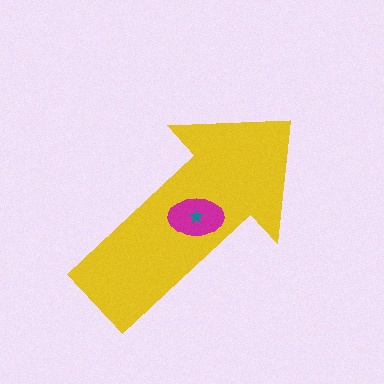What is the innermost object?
The teal star.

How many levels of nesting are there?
3.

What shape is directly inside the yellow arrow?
The magenta ellipse.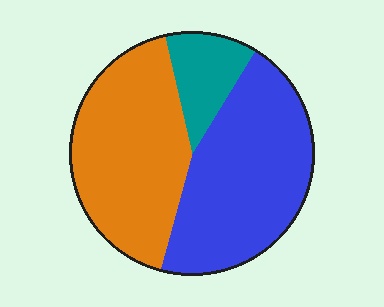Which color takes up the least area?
Teal, at roughly 10%.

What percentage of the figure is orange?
Orange covers about 40% of the figure.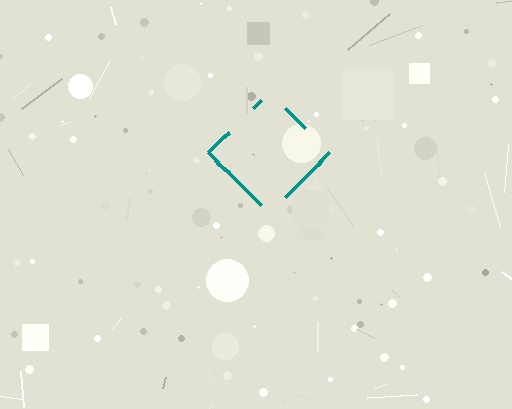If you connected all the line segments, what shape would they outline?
They would outline a diamond.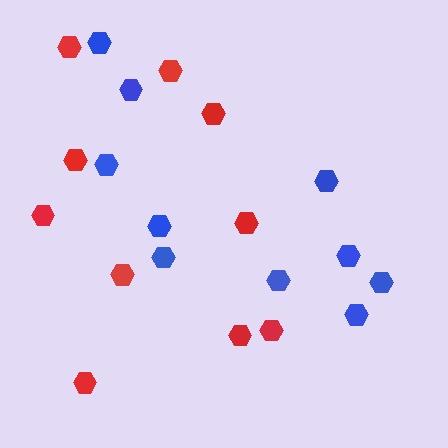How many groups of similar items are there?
There are 2 groups: one group of red hexagons (10) and one group of blue hexagons (10).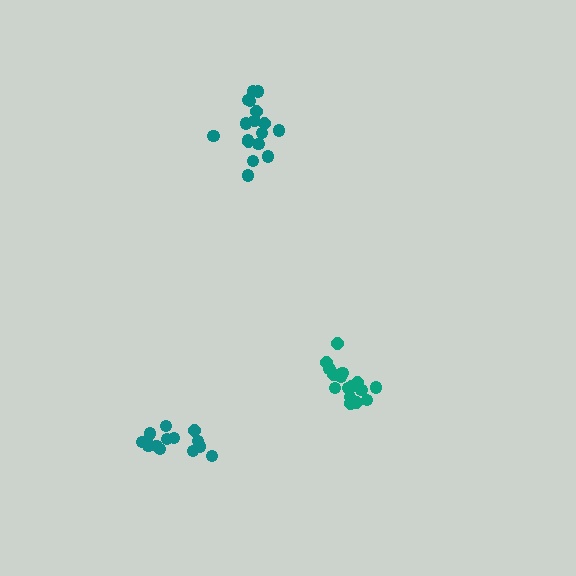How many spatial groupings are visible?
There are 3 spatial groupings.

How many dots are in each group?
Group 1: 17 dots, Group 2: 14 dots, Group 3: 16 dots (47 total).